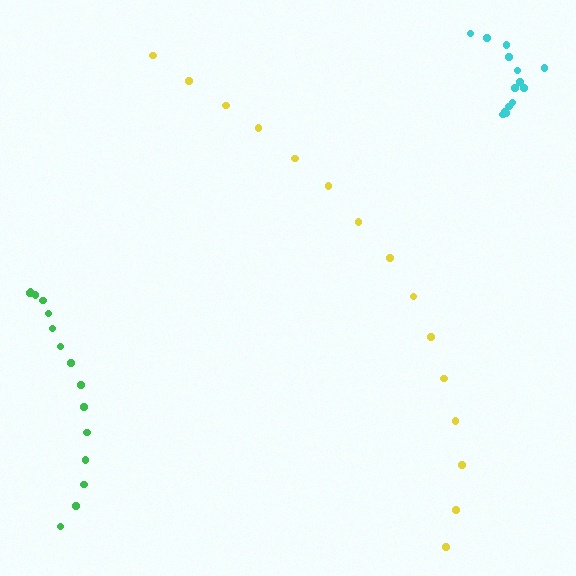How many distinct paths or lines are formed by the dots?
There are 3 distinct paths.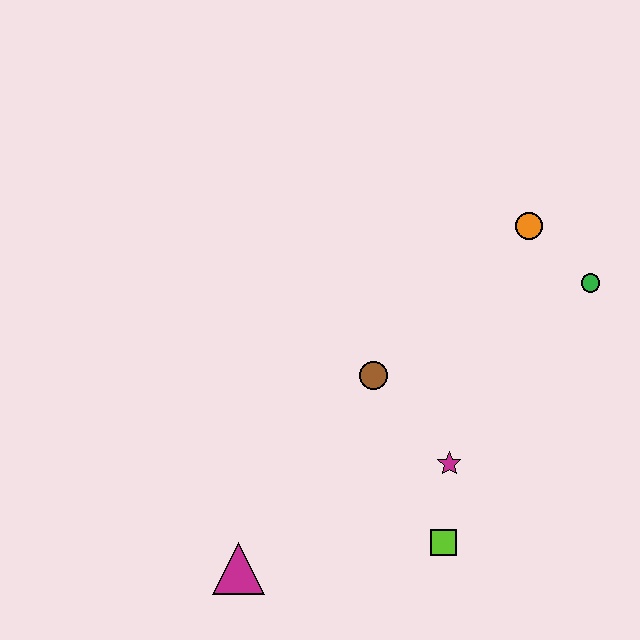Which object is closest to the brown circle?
The magenta star is closest to the brown circle.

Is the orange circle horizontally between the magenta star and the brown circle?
No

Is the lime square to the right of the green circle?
No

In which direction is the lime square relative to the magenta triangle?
The lime square is to the right of the magenta triangle.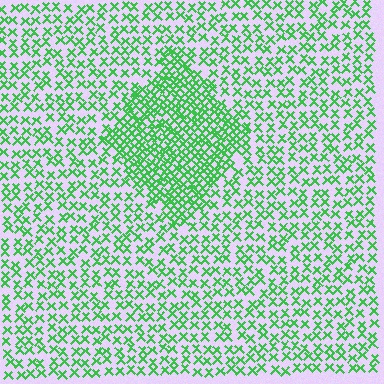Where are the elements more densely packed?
The elements are more densely packed inside the diamond boundary.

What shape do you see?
I see a diamond.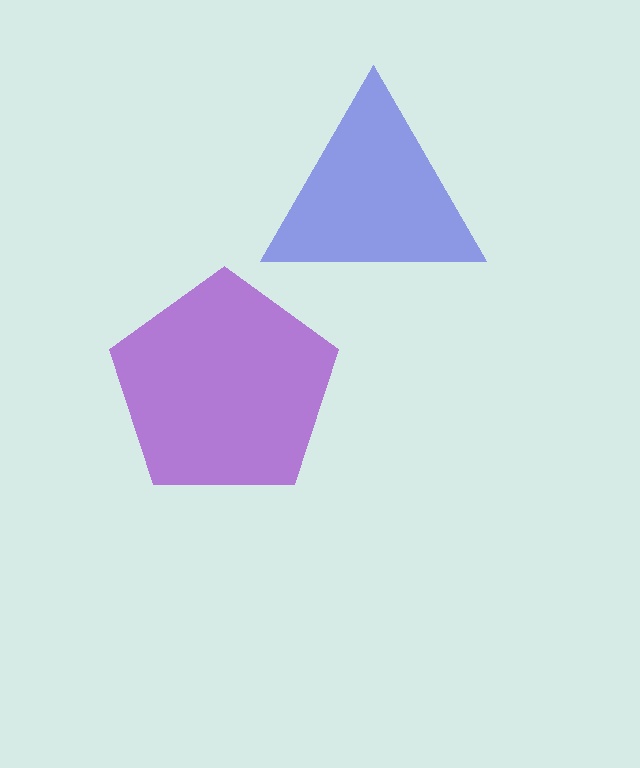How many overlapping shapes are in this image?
There are 2 overlapping shapes in the image.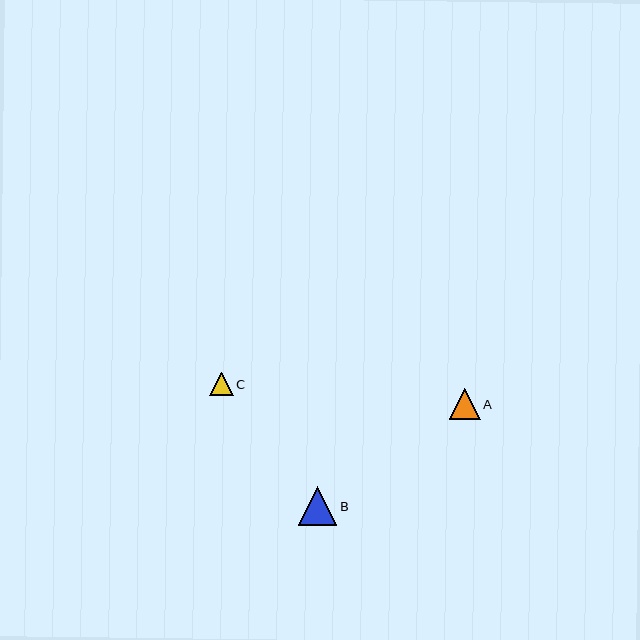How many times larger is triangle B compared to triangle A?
Triangle B is approximately 1.3 times the size of triangle A.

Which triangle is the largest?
Triangle B is the largest with a size of approximately 39 pixels.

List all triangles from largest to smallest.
From largest to smallest: B, A, C.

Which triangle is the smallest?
Triangle C is the smallest with a size of approximately 24 pixels.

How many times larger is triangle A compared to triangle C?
Triangle A is approximately 1.3 times the size of triangle C.